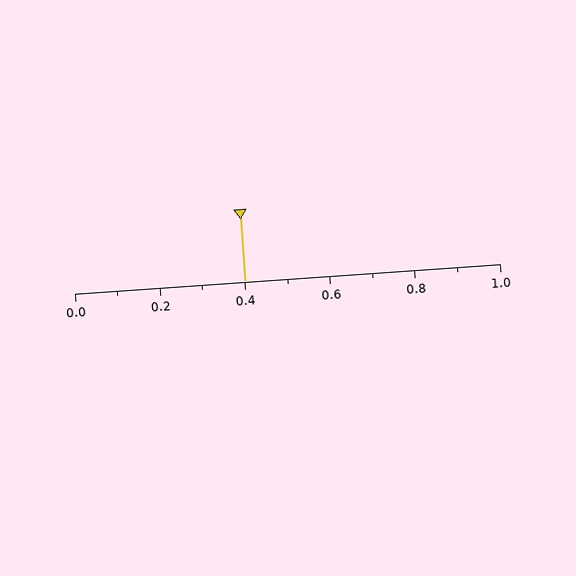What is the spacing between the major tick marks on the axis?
The major ticks are spaced 0.2 apart.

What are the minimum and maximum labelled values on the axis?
The axis runs from 0.0 to 1.0.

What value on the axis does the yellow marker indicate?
The marker indicates approximately 0.4.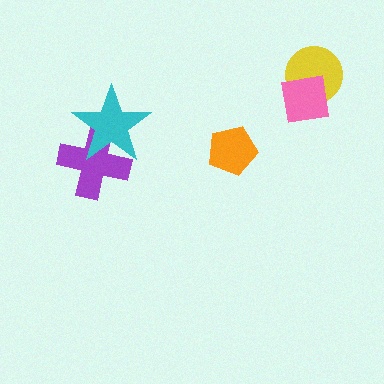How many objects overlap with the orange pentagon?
0 objects overlap with the orange pentagon.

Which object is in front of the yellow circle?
The pink square is in front of the yellow circle.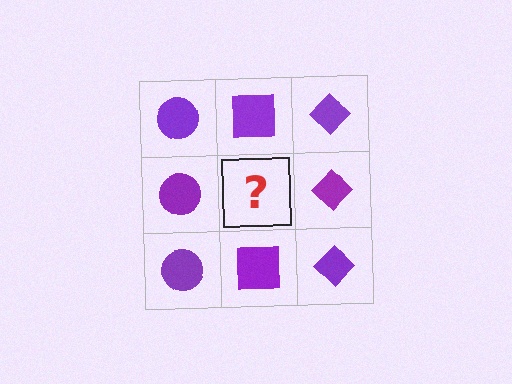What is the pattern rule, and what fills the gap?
The rule is that each column has a consistent shape. The gap should be filled with a purple square.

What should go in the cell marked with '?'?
The missing cell should contain a purple square.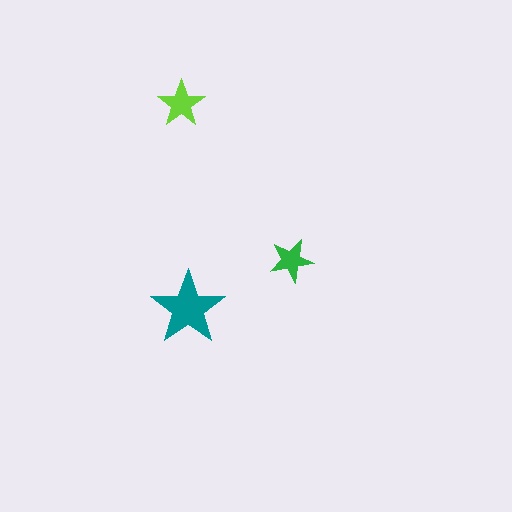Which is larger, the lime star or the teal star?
The teal one.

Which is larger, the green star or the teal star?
The teal one.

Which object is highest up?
The lime star is topmost.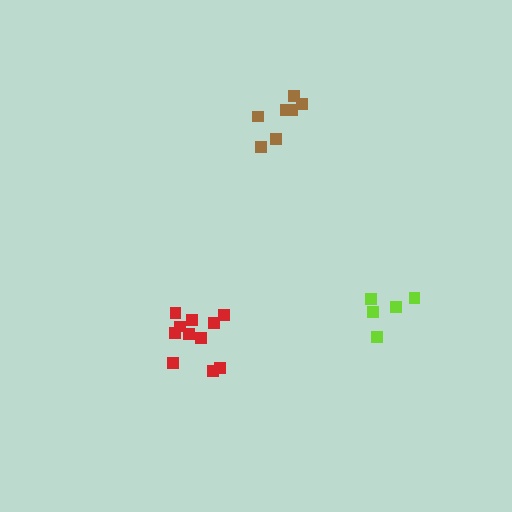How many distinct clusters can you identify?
There are 3 distinct clusters.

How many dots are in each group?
Group 1: 5 dots, Group 2: 11 dots, Group 3: 7 dots (23 total).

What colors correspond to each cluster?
The clusters are colored: lime, red, brown.